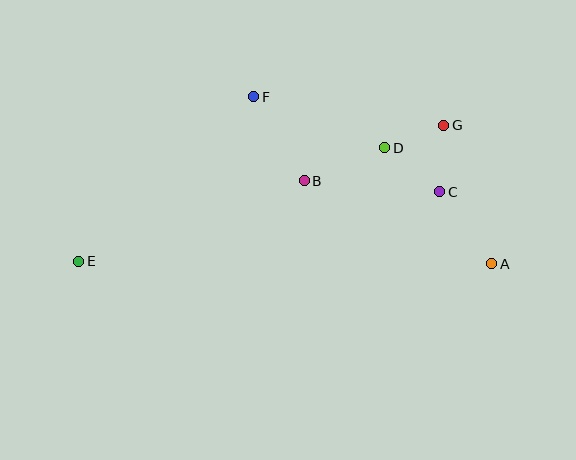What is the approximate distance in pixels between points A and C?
The distance between A and C is approximately 89 pixels.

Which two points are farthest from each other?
Points A and E are farthest from each other.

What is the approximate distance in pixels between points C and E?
The distance between C and E is approximately 368 pixels.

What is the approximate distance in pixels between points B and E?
The distance between B and E is approximately 239 pixels.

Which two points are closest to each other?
Points D and G are closest to each other.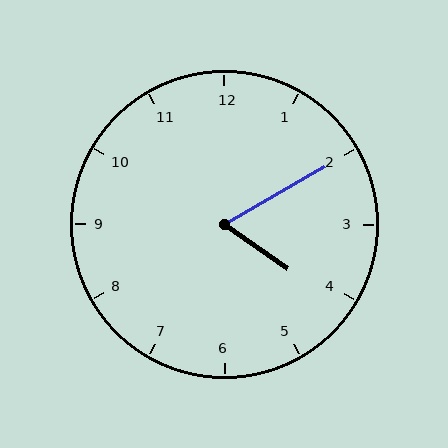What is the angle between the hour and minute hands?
Approximately 65 degrees.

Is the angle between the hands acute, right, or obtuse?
It is acute.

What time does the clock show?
4:10.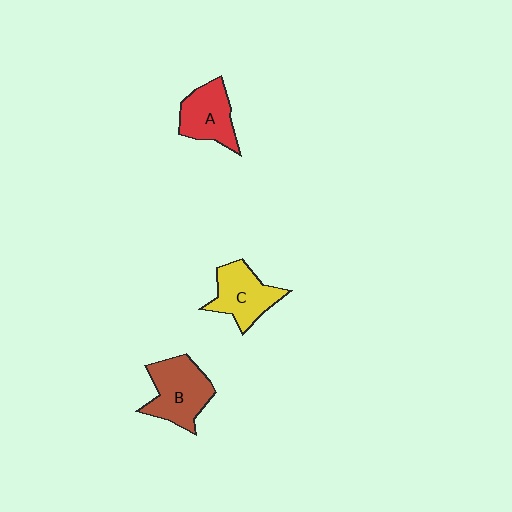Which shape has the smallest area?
Shape A (red).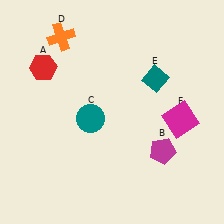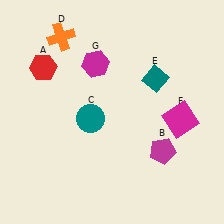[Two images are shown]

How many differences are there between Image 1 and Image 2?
There is 1 difference between the two images.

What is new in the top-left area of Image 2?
A magenta hexagon (G) was added in the top-left area of Image 2.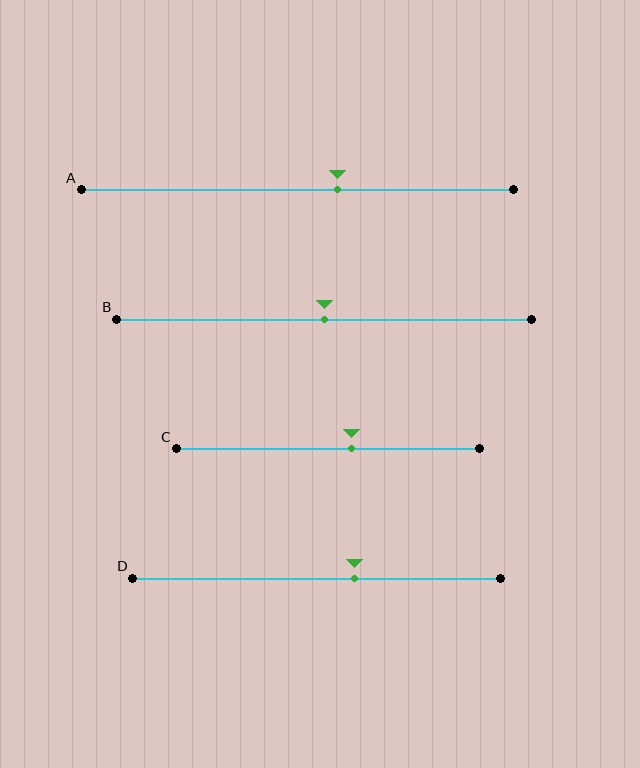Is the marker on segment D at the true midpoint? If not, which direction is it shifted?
No, the marker on segment D is shifted to the right by about 10% of the segment length.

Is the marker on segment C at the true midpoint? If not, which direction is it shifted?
No, the marker on segment C is shifted to the right by about 8% of the segment length.